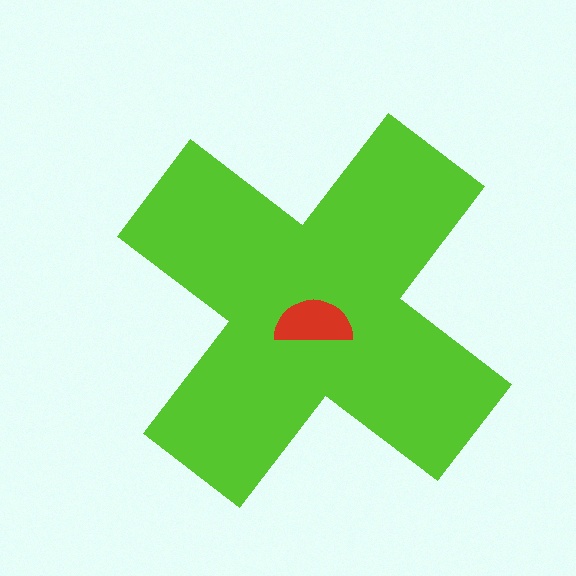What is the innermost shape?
The red semicircle.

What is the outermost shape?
The lime cross.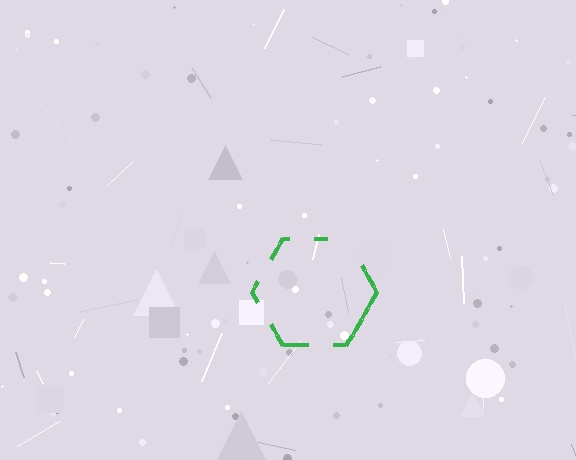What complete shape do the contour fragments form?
The contour fragments form a hexagon.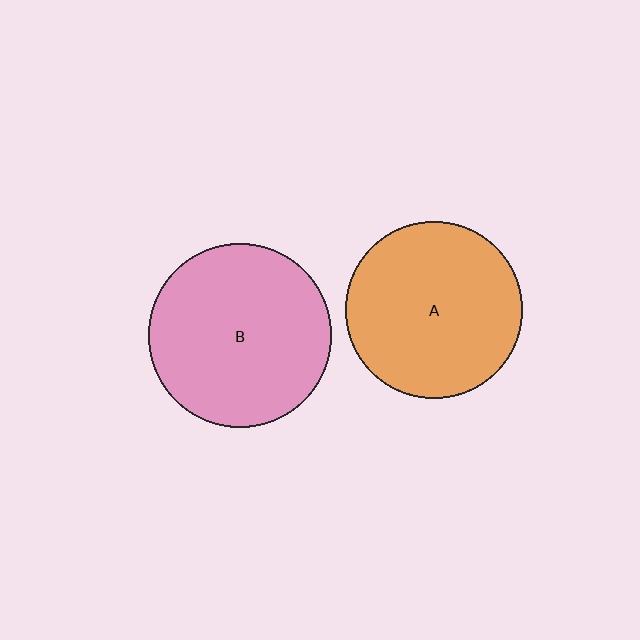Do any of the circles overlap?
No, none of the circles overlap.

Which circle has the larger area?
Circle B (pink).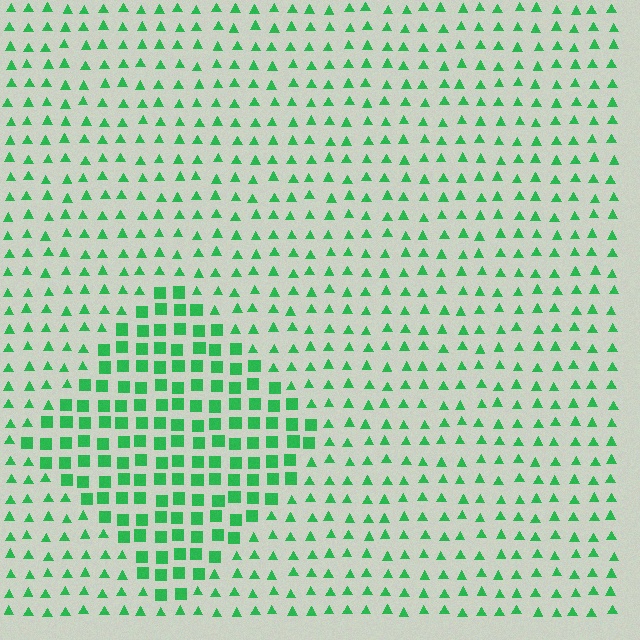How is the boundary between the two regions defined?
The boundary is defined by a change in element shape: squares inside vs. triangles outside. All elements share the same color and spacing.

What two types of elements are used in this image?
The image uses squares inside the diamond region and triangles outside it.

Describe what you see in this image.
The image is filled with small green elements arranged in a uniform grid. A diamond-shaped region contains squares, while the surrounding area contains triangles. The boundary is defined purely by the change in element shape.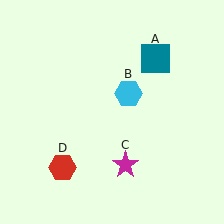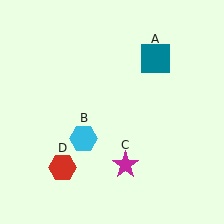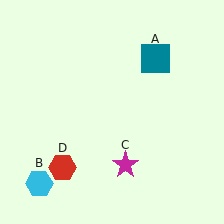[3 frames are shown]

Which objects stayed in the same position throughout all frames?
Teal square (object A) and magenta star (object C) and red hexagon (object D) remained stationary.